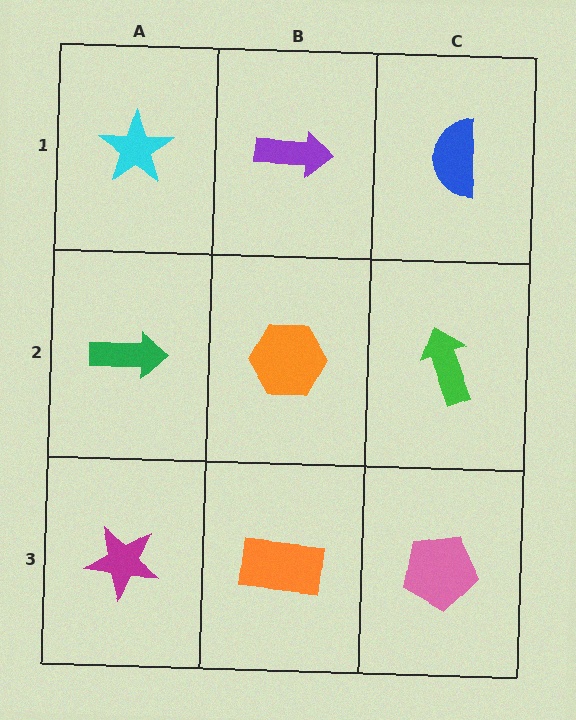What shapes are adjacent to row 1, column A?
A green arrow (row 2, column A), a purple arrow (row 1, column B).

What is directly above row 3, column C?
A green arrow.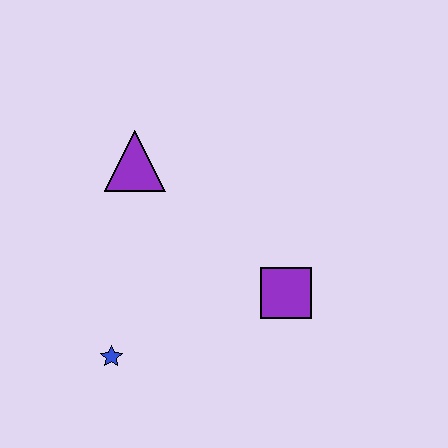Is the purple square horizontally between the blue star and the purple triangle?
No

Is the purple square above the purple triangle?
No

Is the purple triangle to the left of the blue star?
No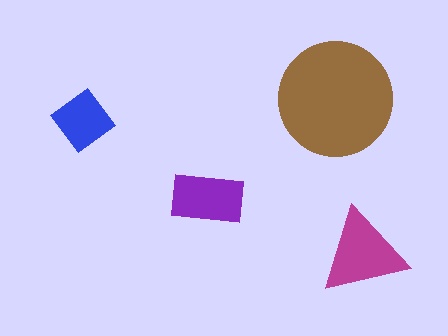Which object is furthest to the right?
The magenta triangle is rightmost.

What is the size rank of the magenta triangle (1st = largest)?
2nd.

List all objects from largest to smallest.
The brown circle, the magenta triangle, the purple rectangle, the blue diamond.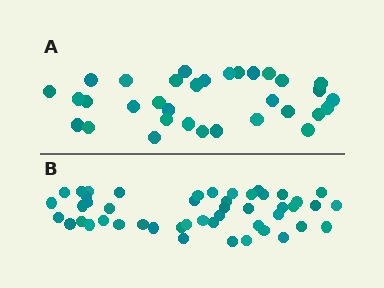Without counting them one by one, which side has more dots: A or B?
Region B (the bottom region) has more dots.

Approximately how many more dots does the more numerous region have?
Region B has approximately 15 more dots than region A.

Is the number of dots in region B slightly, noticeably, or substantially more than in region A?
Region B has substantially more. The ratio is roughly 1.5 to 1.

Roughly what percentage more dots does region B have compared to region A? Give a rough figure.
About 45% more.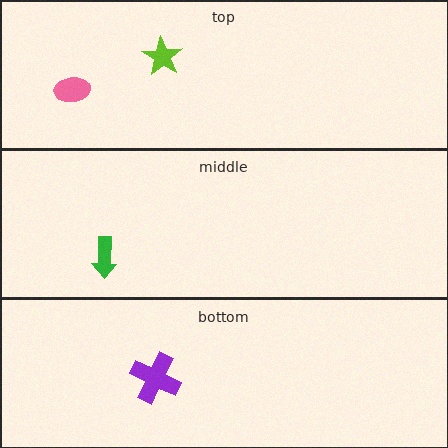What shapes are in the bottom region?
The purple cross.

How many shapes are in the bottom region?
1.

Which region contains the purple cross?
The bottom region.